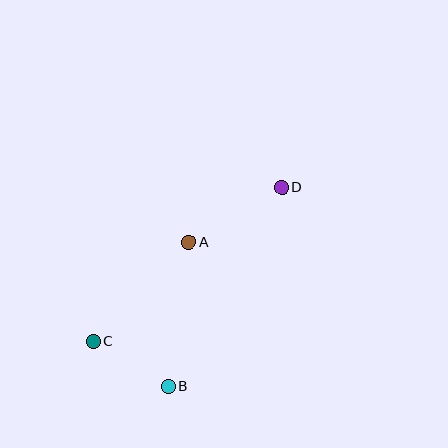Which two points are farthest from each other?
Points C and D are farthest from each other.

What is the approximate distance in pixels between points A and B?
The distance between A and B is approximately 145 pixels.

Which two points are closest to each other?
Points B and C are closest to each other.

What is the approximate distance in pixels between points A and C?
The distance between A and C is approximately 138 pixels.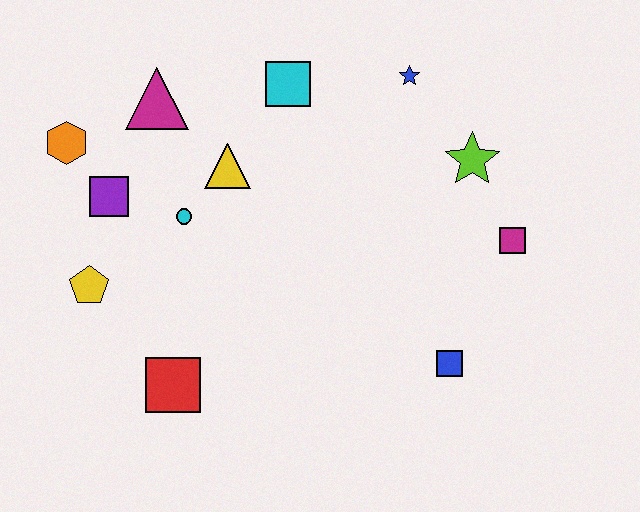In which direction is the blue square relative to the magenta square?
The blue square is below the magenta square.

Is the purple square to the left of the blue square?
Yes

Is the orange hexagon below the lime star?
No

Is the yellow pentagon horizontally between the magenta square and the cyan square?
No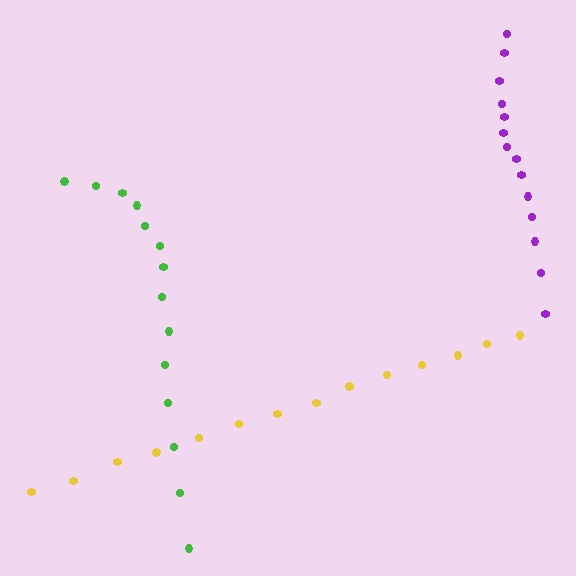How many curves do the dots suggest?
There are 3 distinct paths.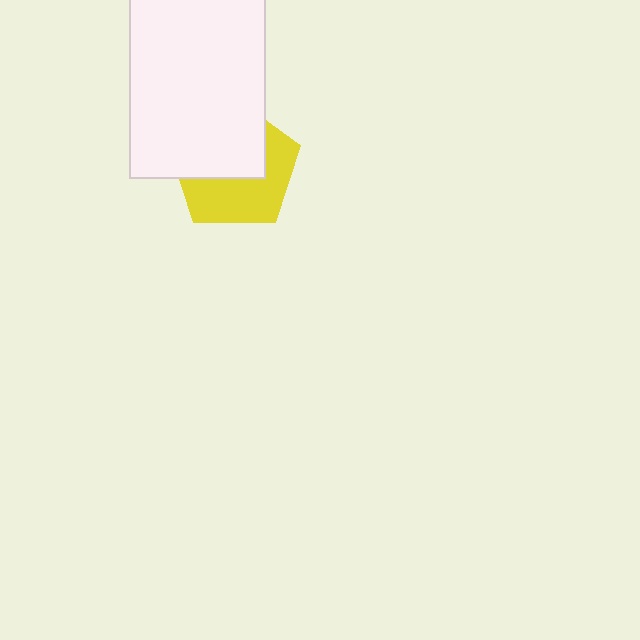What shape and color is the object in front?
The object in front is a white rectangle.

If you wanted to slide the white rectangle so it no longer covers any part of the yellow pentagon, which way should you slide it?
Slide it up — that is the most direct way to separate the two shapes.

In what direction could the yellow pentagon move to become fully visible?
The yellow pentagon could move down. That would shift it out from behind the white rectangle entirely.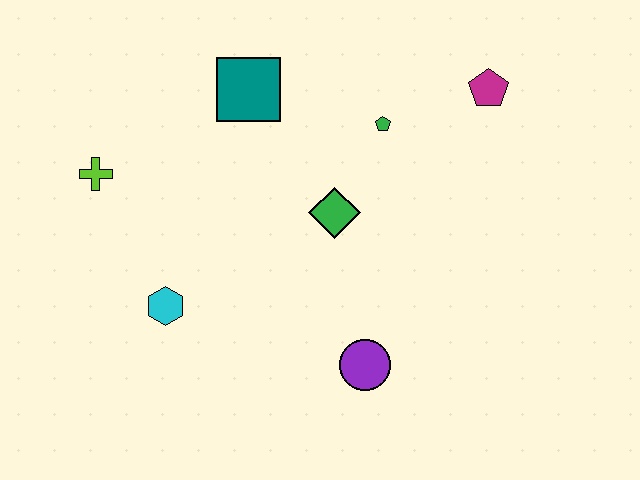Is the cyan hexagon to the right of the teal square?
No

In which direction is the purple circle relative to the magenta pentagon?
The purple circle is below the magenta pentagon.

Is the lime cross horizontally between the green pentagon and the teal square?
No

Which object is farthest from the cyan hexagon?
The magenta pentagon is farthest from the cyan hexagon.